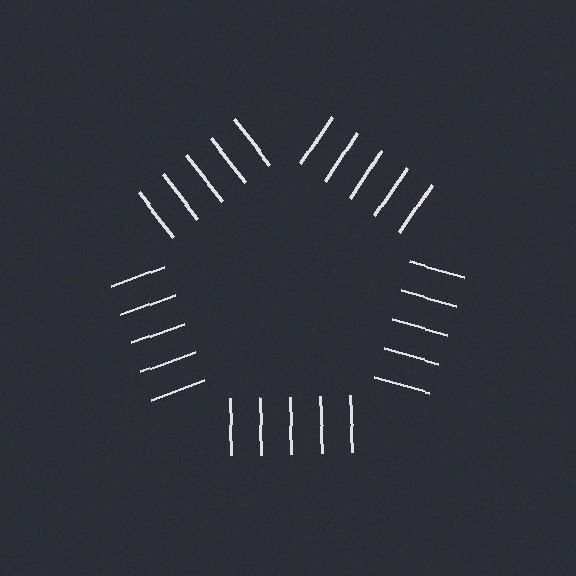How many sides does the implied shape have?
5 sides — the line-ends trace a pentagon.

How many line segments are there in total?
25 — 5 along each of the 5 edges.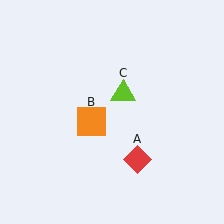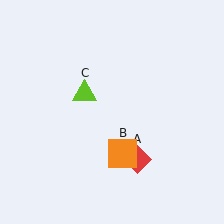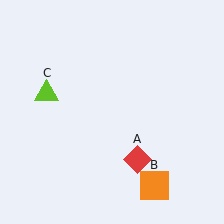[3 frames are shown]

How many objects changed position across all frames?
2 objects changed position: orange square (object B), lime triangle (object C).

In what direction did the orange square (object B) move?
The orange square (object B) moved down and to the right.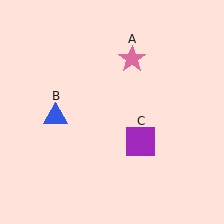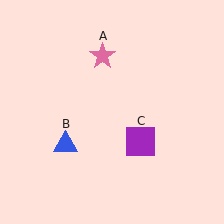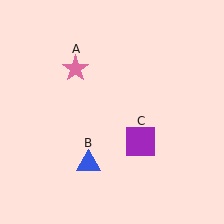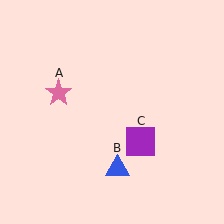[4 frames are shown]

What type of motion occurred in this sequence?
The pink star (object A), blue triangle (object B) rotated counterclockwise around the center of the scene.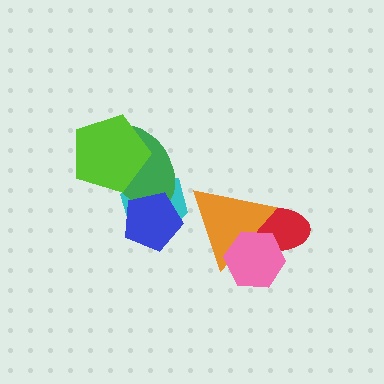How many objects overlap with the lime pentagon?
2 objects overlap with the lime pentagon.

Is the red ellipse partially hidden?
Yes, it is partially covered by another shape.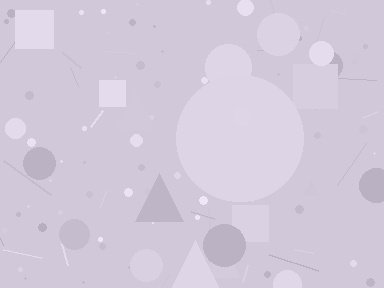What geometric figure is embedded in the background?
A circle is embedded in the background.